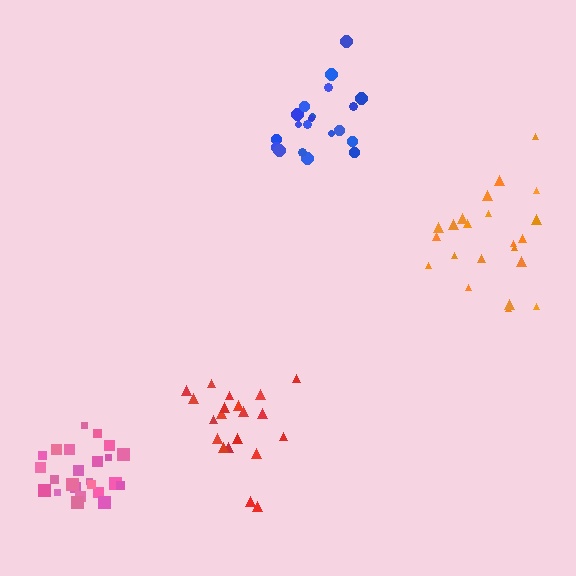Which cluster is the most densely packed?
Pink.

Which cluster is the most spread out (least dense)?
Orange.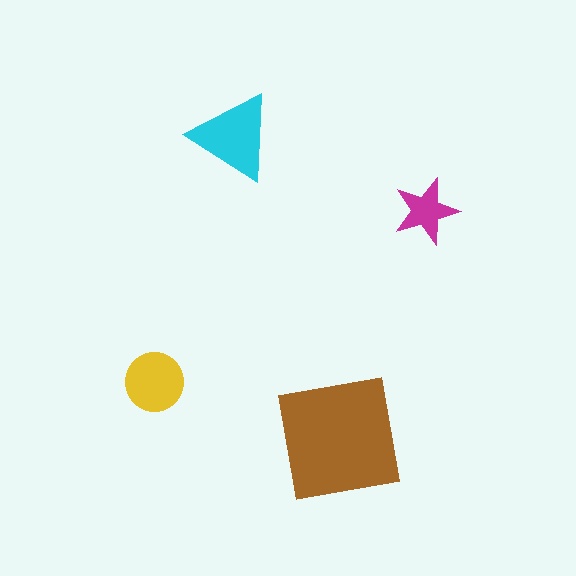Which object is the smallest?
The magenta star.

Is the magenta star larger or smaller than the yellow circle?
Smaller.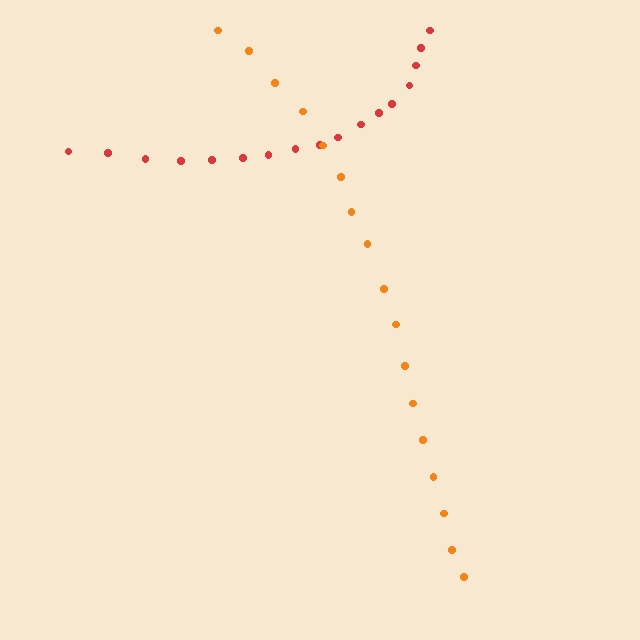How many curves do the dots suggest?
There are 2 distinct paths.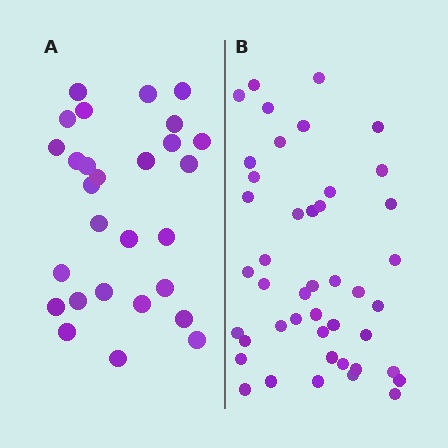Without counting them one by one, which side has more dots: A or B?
Region B (the right region) has more dots.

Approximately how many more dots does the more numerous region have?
Region B has approximately 15 more dots than region A.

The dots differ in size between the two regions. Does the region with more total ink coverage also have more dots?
No. Region A has more total ink coverage because its dots are larger, but region B actually contains more individual dots. Total area can be misleading — the number of items is what matters here.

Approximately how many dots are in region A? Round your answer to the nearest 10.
About 30 dots. (The exact count is 28, which rounds to 30.)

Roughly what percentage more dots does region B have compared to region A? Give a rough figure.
About 55% more.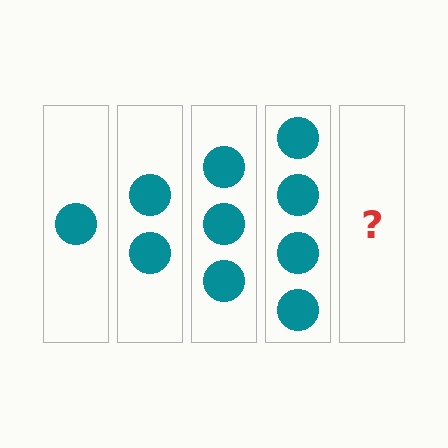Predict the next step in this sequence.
The next step is 5 circles.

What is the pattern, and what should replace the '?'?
The pattern is that each step adds one more circle. The '?' should be 5 circles.